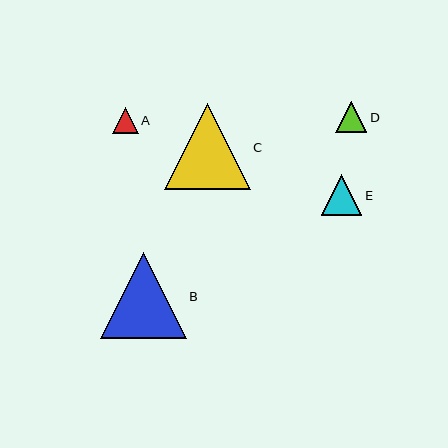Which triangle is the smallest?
Triangle A is the smallest with a size of approximately 26 pixels.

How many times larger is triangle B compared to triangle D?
Triangle B is approximately 2.7 times the size of triangle D.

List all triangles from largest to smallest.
From largest to smallest: B, C, E, D, A.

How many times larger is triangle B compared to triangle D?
Triangle B is approximately 2.7 times the size of triangle D.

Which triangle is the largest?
Triangle B is the largest with a size of approximately 86 pixels.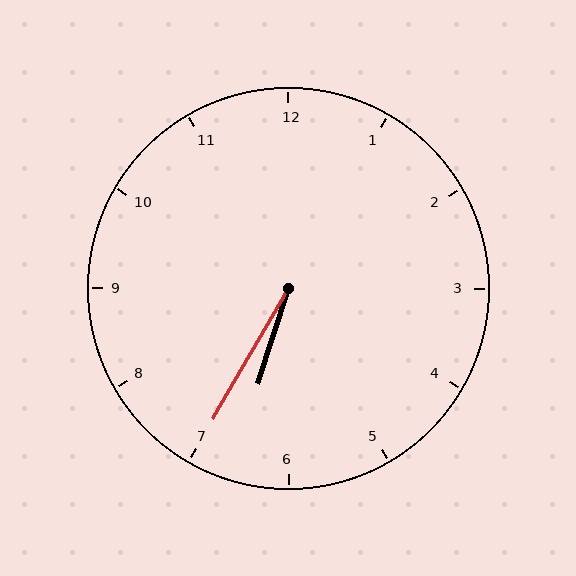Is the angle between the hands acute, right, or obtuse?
It is acute.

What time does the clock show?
6:35.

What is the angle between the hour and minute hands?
Approximately 12 degrees.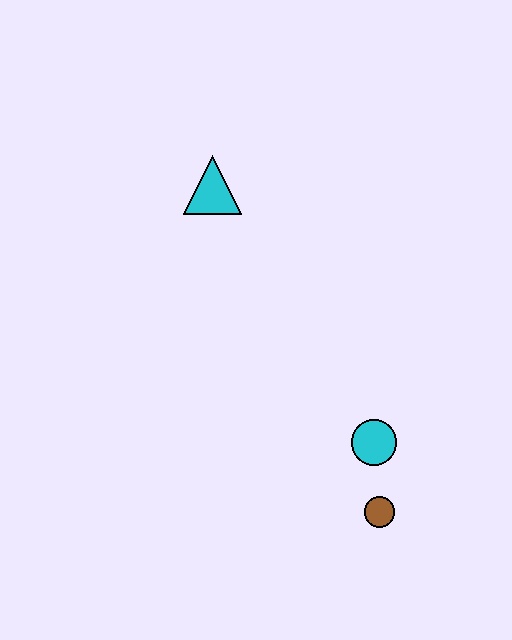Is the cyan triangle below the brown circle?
No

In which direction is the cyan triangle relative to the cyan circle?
The cyan triangle is above the cyan circle.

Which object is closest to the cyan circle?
The brown circle is closest to the cyan circle.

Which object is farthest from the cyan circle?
The cyan triangle is farthest from the cyan circle.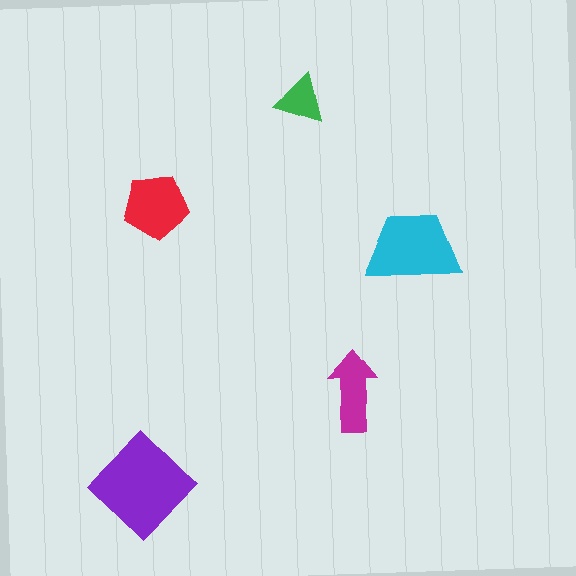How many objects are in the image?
There are 5 objects in the image.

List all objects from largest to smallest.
The purple diamond, the cyan trapezoid, the red pentagon, the magenta arrow, the green triangle.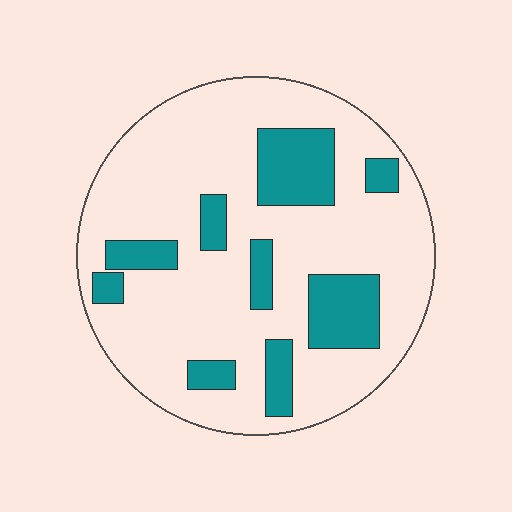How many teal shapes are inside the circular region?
9.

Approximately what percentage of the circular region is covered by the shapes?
Approximately 20%.